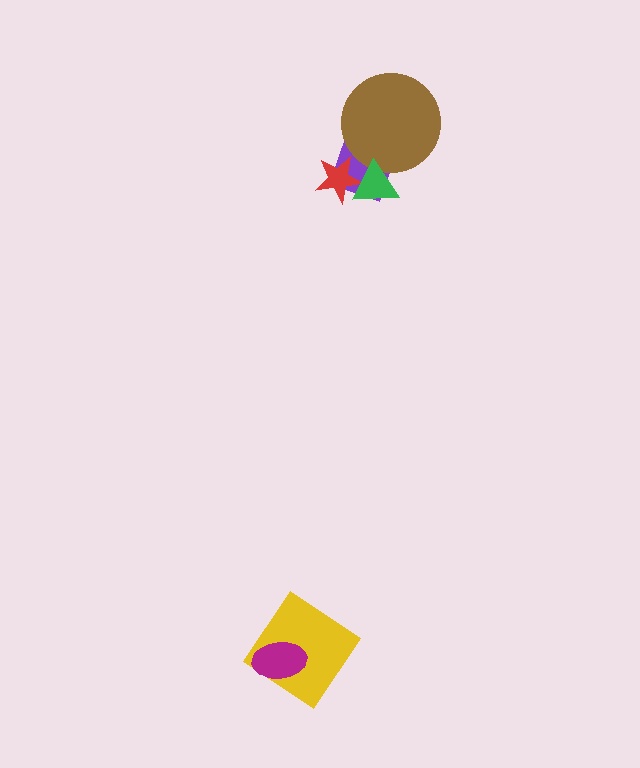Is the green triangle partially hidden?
No, no other shape covers it.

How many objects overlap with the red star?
2 objects overlap with the red star.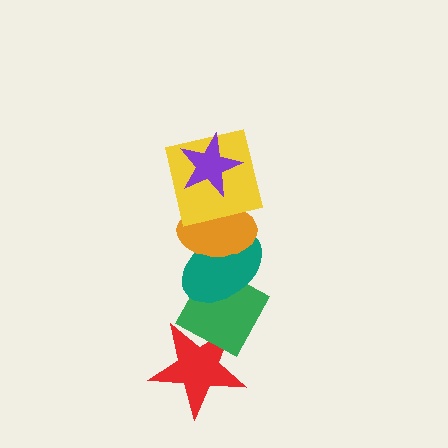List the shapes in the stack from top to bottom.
From top to bottom: the purple star, the yellow square, the orange ellipse, the teal ellipse, the green diamond, the red star.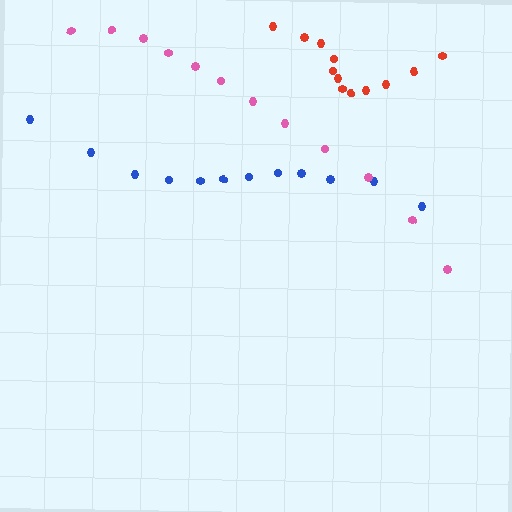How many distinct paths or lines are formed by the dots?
There are 3 distinct paths.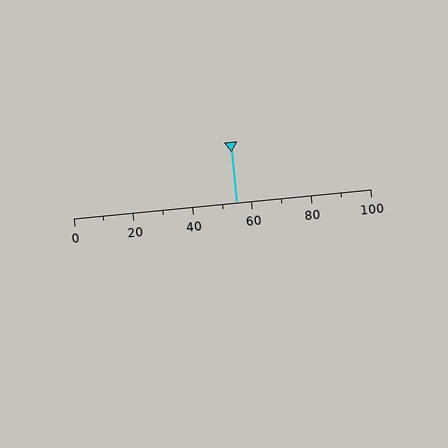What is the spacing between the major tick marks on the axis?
The major ticks are spaced 20 apart.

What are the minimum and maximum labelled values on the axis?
The axis runs from 0 to 100.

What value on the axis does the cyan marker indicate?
The marker indicates approximately 55.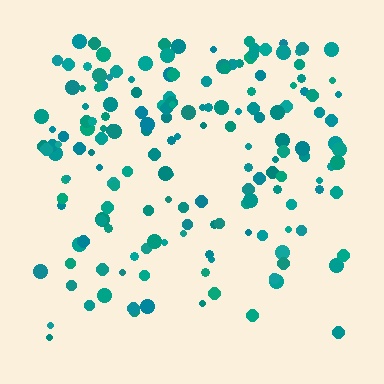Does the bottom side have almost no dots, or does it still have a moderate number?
Still a moderate number, just noticeably fewer than the top.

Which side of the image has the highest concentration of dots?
The top.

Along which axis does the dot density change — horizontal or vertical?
Vertical.